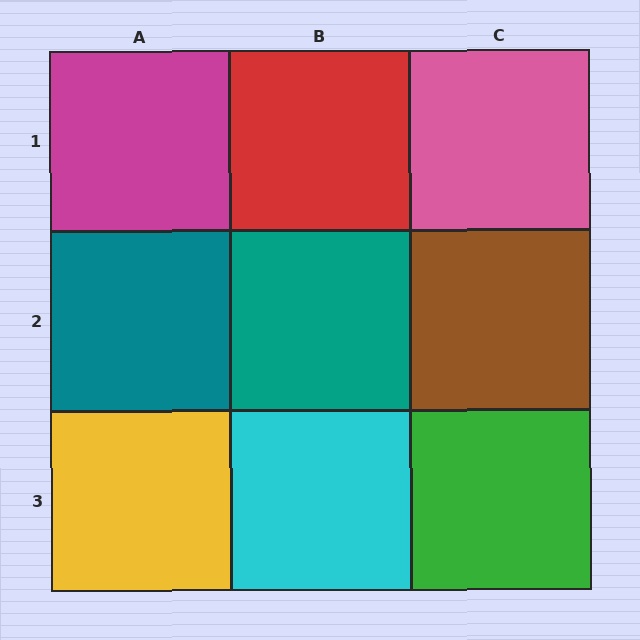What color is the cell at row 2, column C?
Brown.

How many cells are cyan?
1 cell is cyan.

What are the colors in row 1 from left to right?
Magenta, red, pink.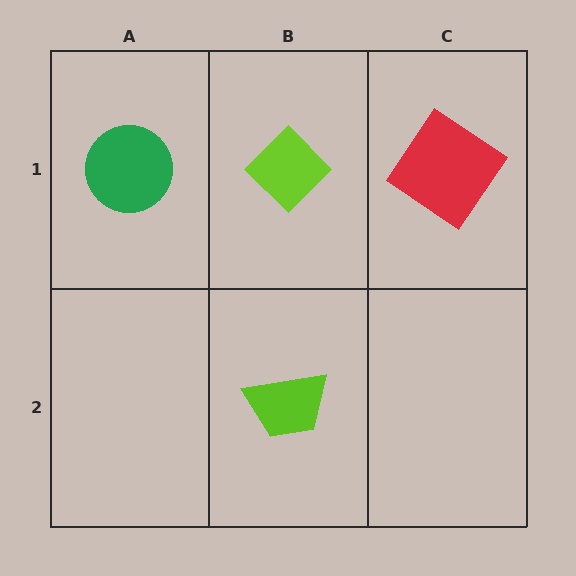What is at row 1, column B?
A lime diamond.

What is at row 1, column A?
A green circle.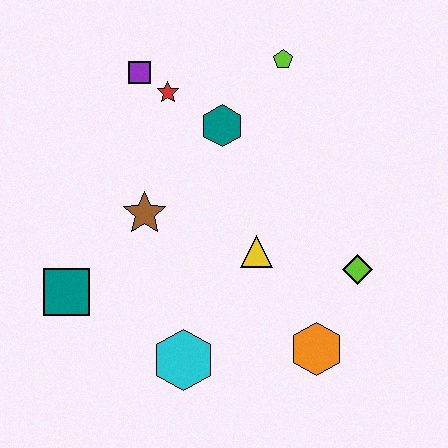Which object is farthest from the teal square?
The lime pentagon is farthest from the teal square.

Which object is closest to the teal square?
The brown star is closest to the teal square.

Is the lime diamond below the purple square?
Yes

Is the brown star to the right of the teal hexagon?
No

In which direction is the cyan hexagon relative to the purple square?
The cyan hexagon is below the purple square.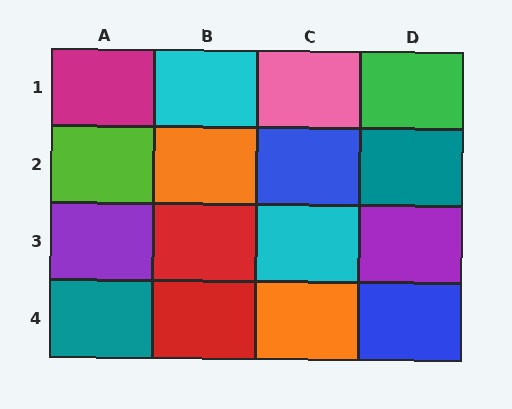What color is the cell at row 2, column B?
Orange.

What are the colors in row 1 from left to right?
Magenta, cyan, pink, green.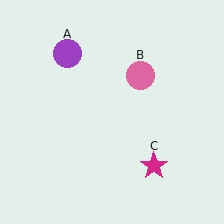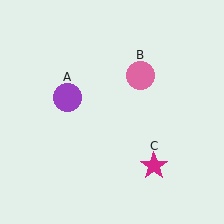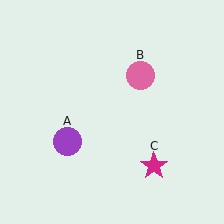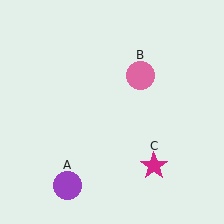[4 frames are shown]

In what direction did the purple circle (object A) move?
The purple circle (object A) moved down.